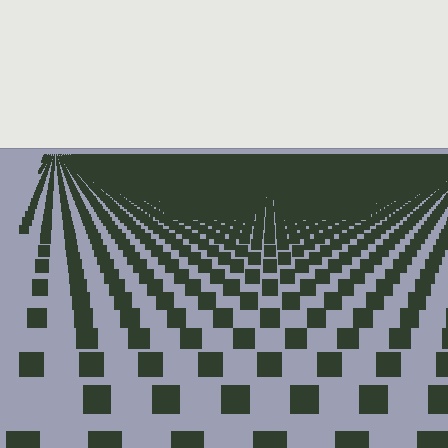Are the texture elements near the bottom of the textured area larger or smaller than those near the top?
Larger. Near the bottom, elements are closer to the viewer and appear at a bigger on-screen size.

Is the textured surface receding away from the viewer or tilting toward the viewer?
The surface is receding away from the viewer. Texture elements get smaller and denser toward the top.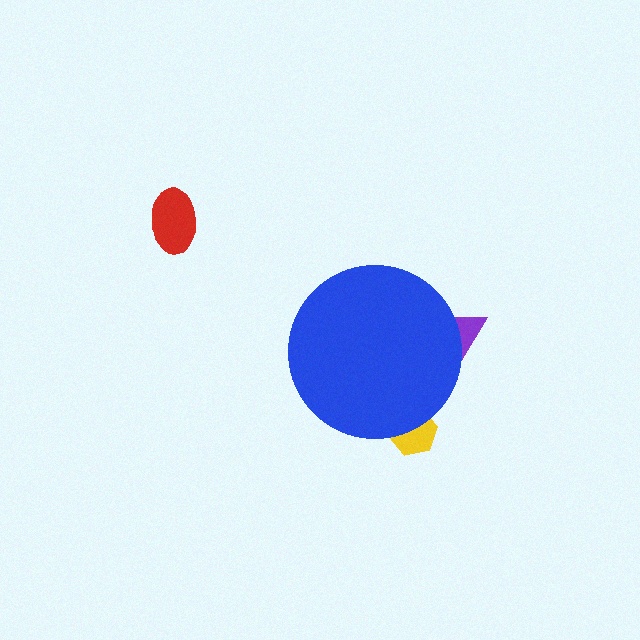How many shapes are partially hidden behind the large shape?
2 shapes are partially hidden.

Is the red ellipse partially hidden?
No, the red ellipse is fully visible.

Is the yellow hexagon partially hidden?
Yes, the yellow hexagon is partially hidden behind the blue circle.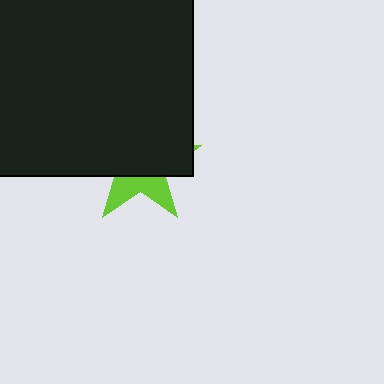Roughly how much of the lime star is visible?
A small part of it is visible (roughly 33%).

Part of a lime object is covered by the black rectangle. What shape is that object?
It is a star.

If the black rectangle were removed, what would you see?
You would see the complete lime star.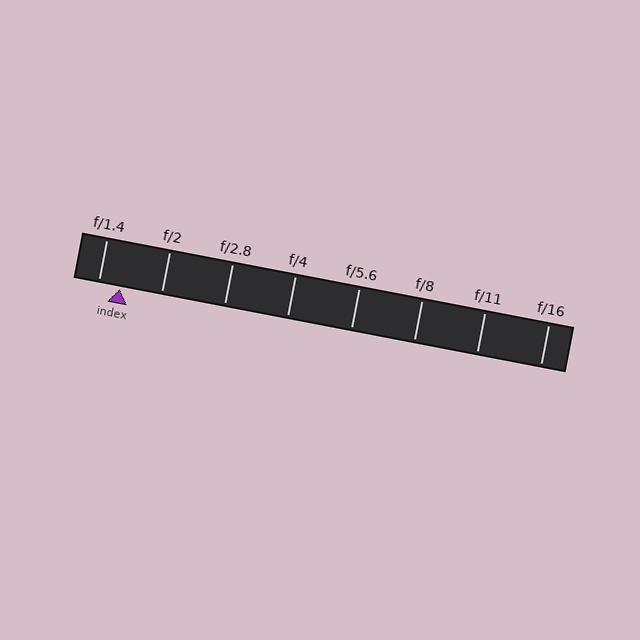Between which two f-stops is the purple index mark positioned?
The index mark is between f/1.4 and f/2.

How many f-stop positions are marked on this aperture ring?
There are 8 f-stop positions marked.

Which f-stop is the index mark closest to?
The index mark is closest to f/1.4.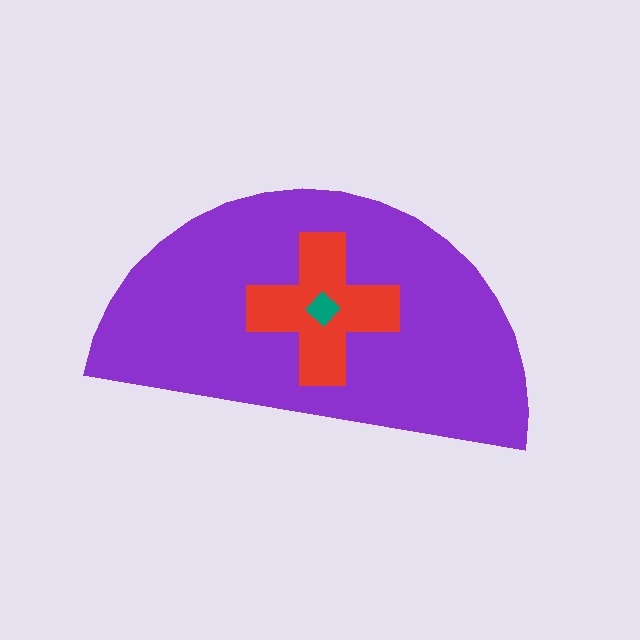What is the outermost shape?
The purple semicircle.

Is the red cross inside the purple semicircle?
Yes.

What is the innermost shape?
The teal diamond.